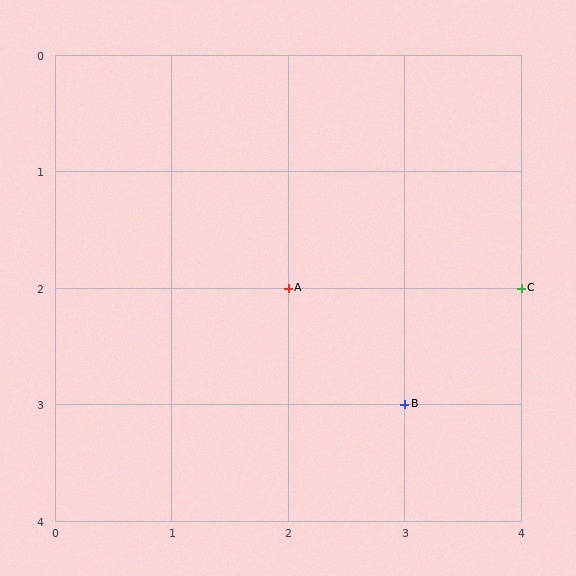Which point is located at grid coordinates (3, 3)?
Point B is at (3, 3).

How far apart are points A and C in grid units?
Points A and C are 2 columns apart.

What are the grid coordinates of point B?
Point B is at grid coordinates (3, 3).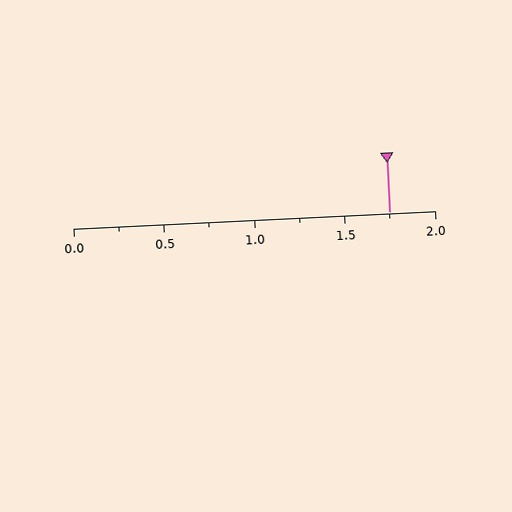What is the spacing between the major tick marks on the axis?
The major ticks are spaced 0.5 apart.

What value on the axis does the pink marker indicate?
The marker indicates approximately 1.75.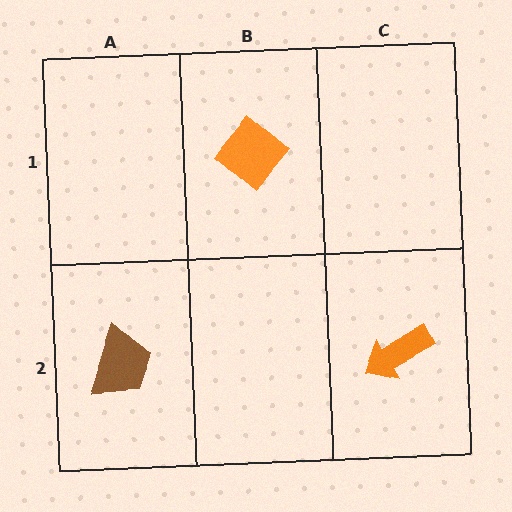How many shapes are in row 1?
1 shape.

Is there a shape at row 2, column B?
No, that cell is empty.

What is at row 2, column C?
An orange arrow.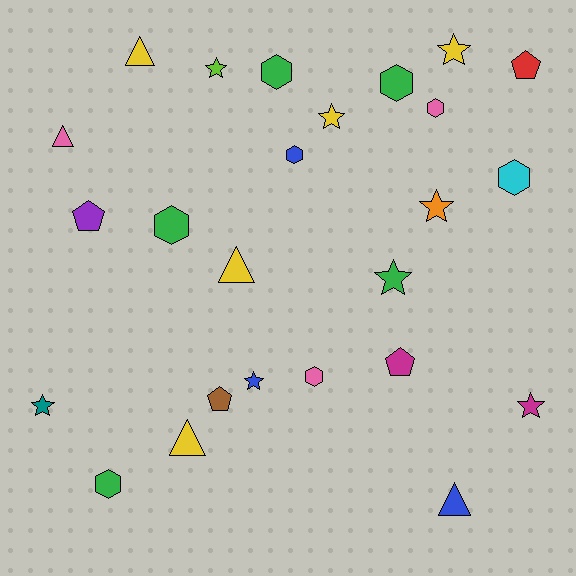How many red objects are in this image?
There is 1 red object.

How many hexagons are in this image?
There are 8 hexagons.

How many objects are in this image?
There are 25 objects.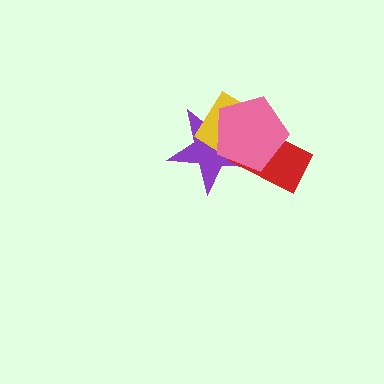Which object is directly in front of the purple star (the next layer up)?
The yellow rectangle is directly in front of the purple star.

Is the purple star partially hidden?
Yes, it is partially covered by another shape.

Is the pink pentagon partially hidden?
No, no other shape covers it.